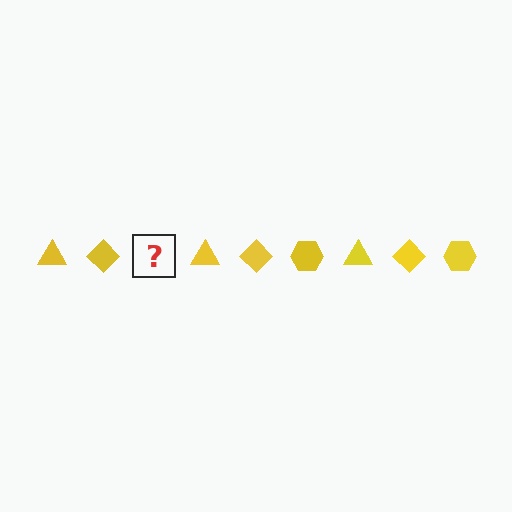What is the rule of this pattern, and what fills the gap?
The rule is that the pattern cycles through triangle, diamond, hexagon shapes in yellow. The gap should be filled with a yellow hexagon.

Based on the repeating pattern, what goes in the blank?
The blank should be a yellow hexagon.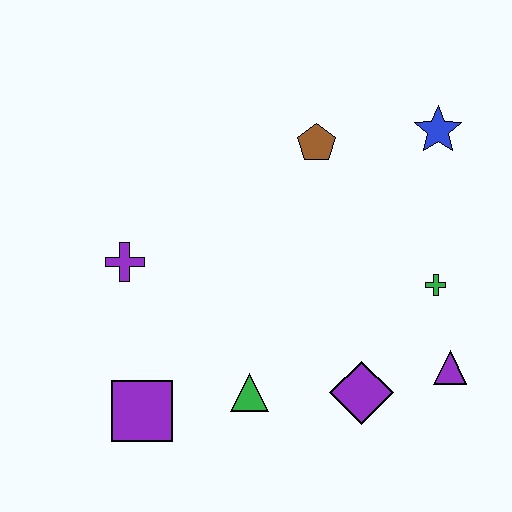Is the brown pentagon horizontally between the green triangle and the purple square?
No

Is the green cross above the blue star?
No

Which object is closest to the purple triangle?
The green cross is closest to the purple triangle.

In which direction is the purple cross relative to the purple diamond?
The purple cross is to the left of the purple diamond.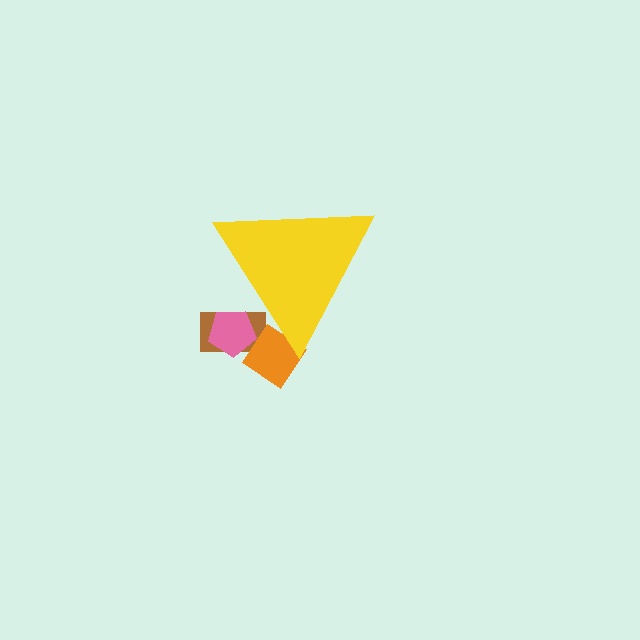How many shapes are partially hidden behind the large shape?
3 shapes are partially hidden.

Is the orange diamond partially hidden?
Yes, the orange diamond is partially hidden behind the yellow triangle.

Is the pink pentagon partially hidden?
Yes, the pink pentagon is partially hidden behind the yellow triangle.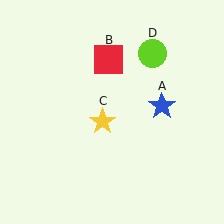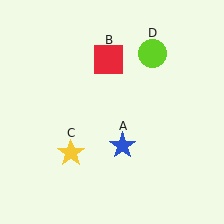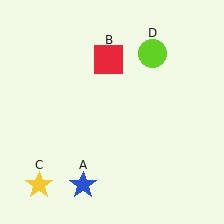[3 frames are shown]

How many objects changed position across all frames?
2 objects changed position: blue star (object A), yellow star (object C).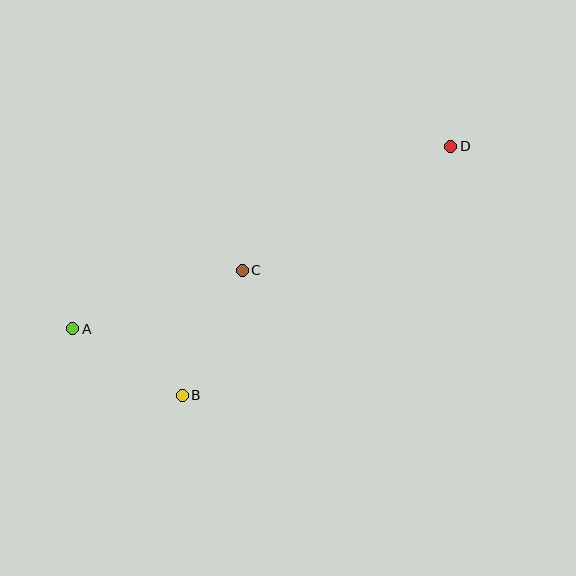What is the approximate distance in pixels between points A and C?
The distance between A and C is approximately 179 pixels.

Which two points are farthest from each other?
Points A and D are farthest from each other.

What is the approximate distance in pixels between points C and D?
The distance between C and D is approximately 242 pixels.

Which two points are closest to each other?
Points A and B are closest to each other.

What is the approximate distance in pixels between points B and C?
The distance between B and C is approximately 139 pixels.